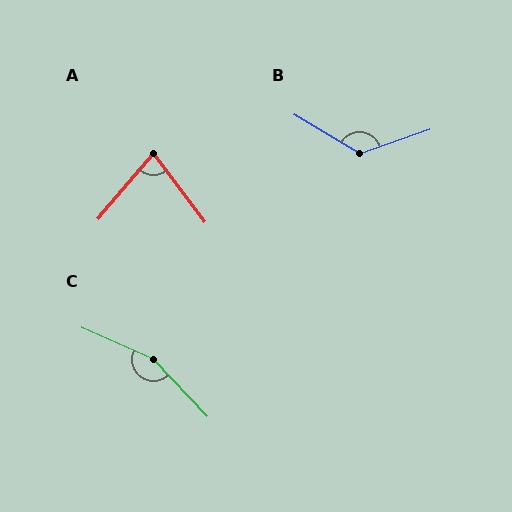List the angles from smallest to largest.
A (77°), B (130°), C (157°).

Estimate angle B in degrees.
Approximately 130 degrees.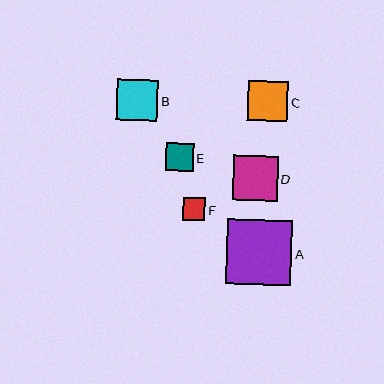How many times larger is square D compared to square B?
Square D is approximately 1.1 times the size of square B.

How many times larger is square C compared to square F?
Square C is approximately 1.8 times the size of square F.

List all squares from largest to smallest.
From largest to smallest: A, D, B, C, E, F.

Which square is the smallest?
Square F is the smallest with a size of approximately 22 pixels.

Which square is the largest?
Square A is the largest with a size of approximately 65 pixels.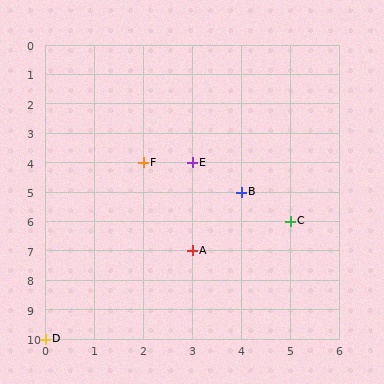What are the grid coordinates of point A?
Point A is at grid coordinates (3, 7).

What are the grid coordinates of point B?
Point B is at grid coordinates (4, 5).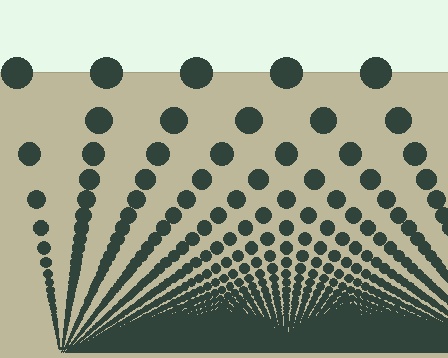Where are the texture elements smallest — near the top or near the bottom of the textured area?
Near the bottom.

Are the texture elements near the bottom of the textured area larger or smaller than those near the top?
Smaller. The gradient is inverted — elements near the bottom are smaller and denser.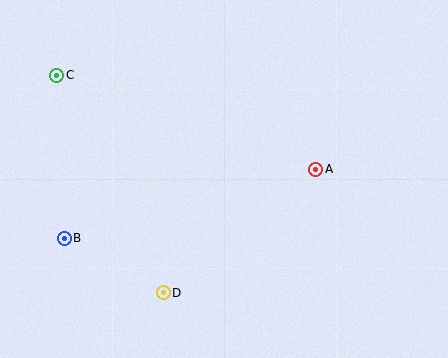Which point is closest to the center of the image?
Point A at (316, 169) is closest to the center.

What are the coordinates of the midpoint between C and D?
The midpoint between C and D is at (110, 184).